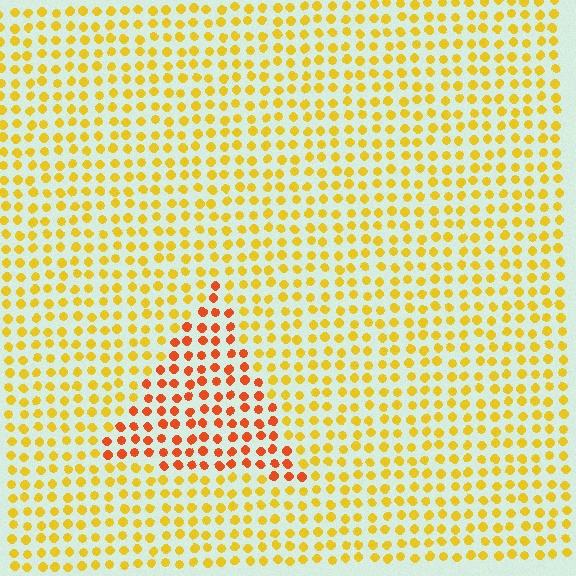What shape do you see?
I see a triangle.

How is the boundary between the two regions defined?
The boundary is defined purely by a slight shift in hue (about 37 degrees). Spacing, size, and orientation are identical on both sides.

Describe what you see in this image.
The image is filled with small yellow elements in a uniform arrangement. A triangle-shaped region is visible where the elements are tinted to a slightly different hue, forming a subtle color boundary.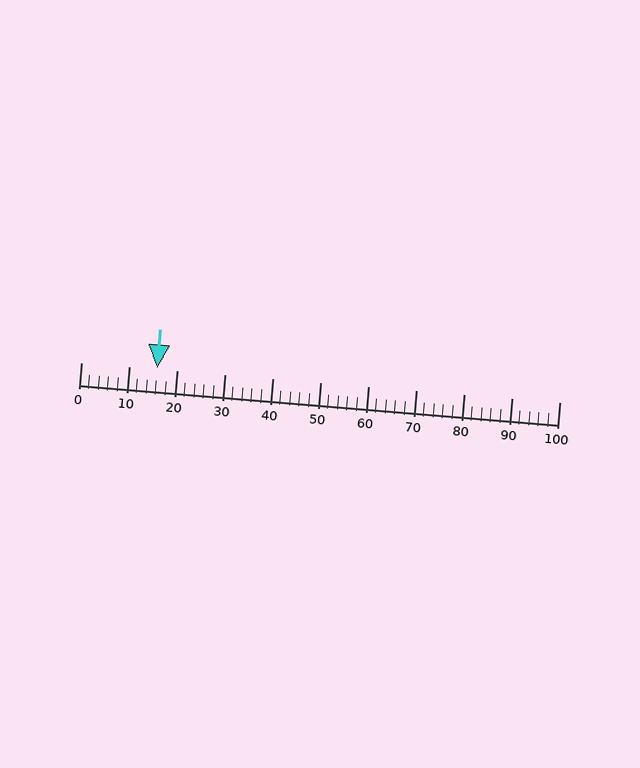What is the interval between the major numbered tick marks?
The major tick marks are spaced 10 units apart.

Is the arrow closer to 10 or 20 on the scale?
The arrow is closer to 20.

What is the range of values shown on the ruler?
The ruler shows values from 0 to 100.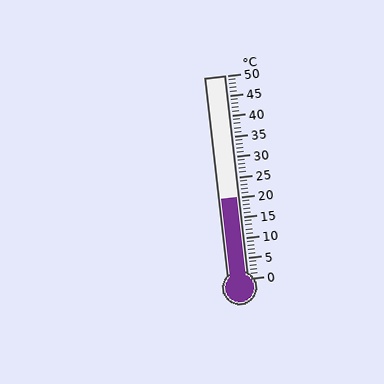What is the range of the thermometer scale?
The thermometer scale ranges from 0°C to 50°C.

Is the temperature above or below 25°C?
The temperature is below 25°C.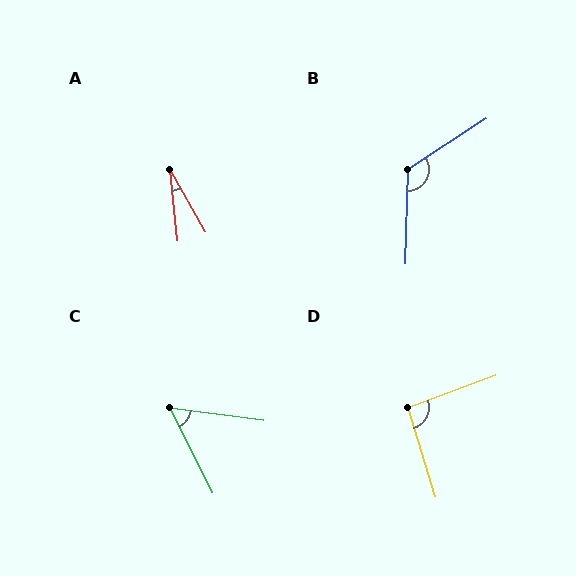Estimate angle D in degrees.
Approximately 93 degrees.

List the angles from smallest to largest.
A (24°), C (56°), D (93°), B (125°).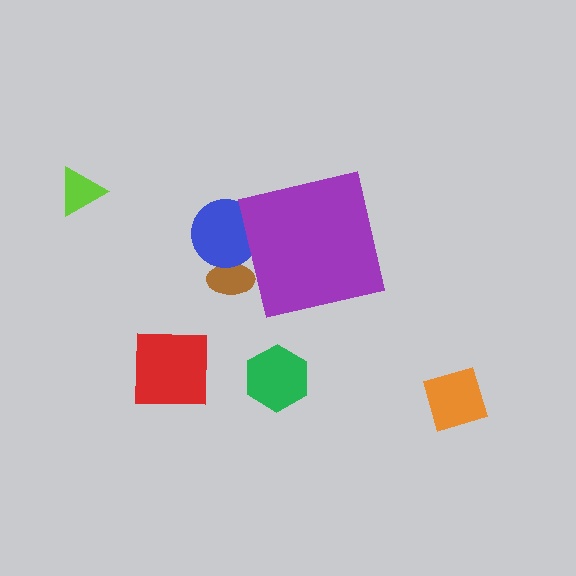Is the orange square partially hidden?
No, the orange square is fully visible.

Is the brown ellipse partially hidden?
Yes, the brown ellipse is partially hidden behind the purple square.